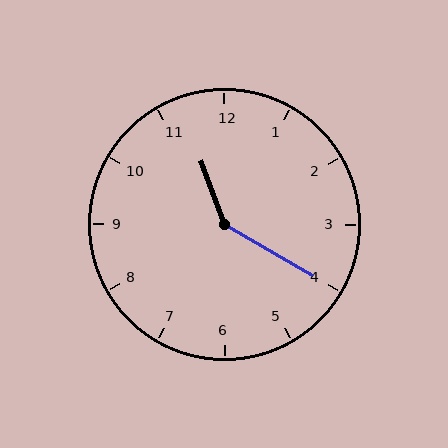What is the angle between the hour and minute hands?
Approximately 140 degrees.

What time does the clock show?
11:20.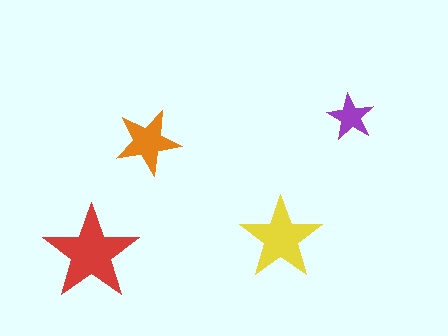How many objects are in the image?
There are 4 objects in the image.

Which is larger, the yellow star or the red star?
The red one.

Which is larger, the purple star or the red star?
The red one.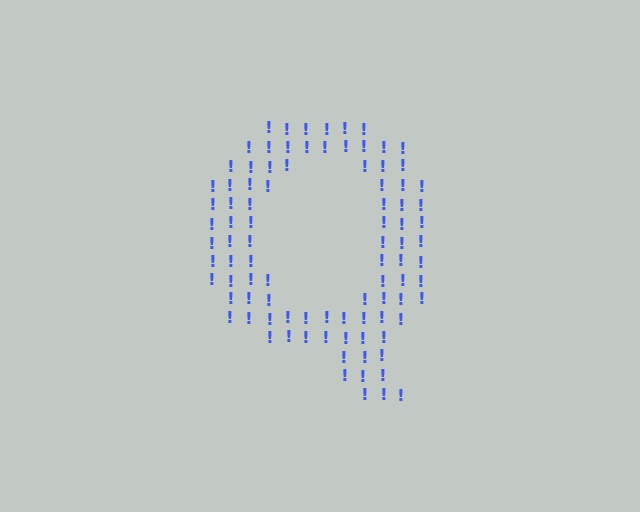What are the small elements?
The small elements are exclamation marks.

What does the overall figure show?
The overall figure shows the letter Q.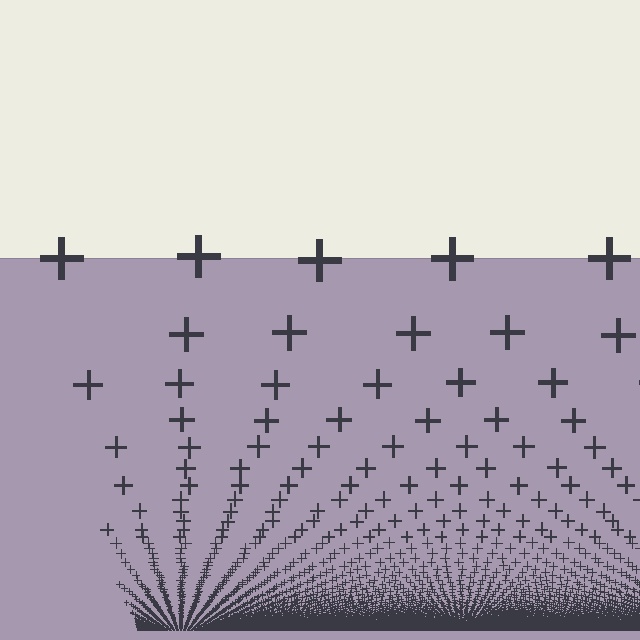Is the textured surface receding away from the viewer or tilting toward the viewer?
The surface appears to tilt toward the viewer. Texture elements get larger and sparser toward the top.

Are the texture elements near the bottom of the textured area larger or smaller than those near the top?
Smaller. The gradient is inverted — elements near the bottom are smaller and denser.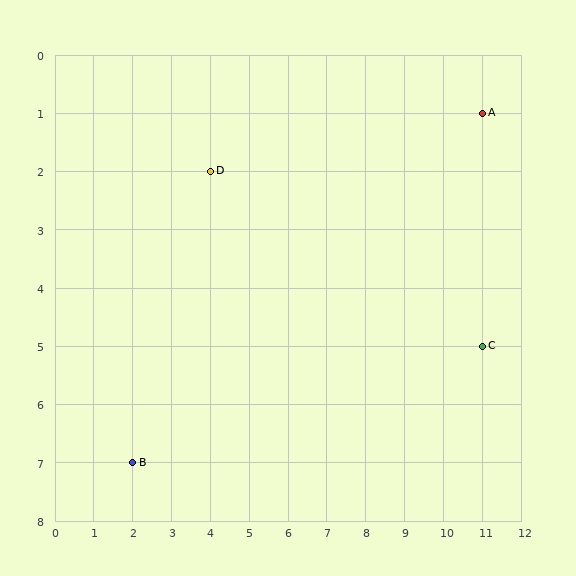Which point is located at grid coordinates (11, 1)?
Point A is at (11, 1).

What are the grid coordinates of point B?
Point B is at grid coordinates (2, 7).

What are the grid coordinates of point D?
Point D is at grid coordinates (4, 2).